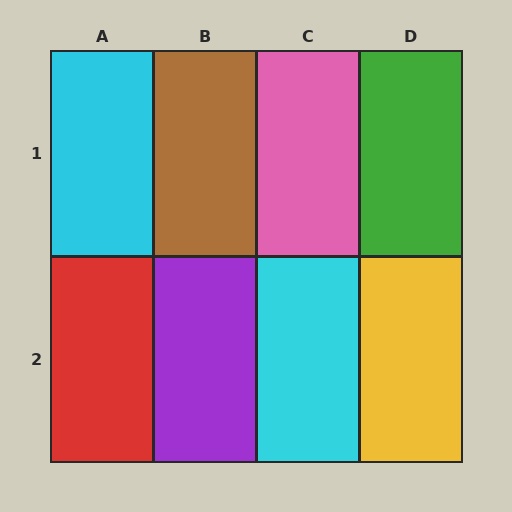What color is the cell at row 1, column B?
Brown.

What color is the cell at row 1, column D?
Green.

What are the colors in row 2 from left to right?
Red, purple, cyan, yellow.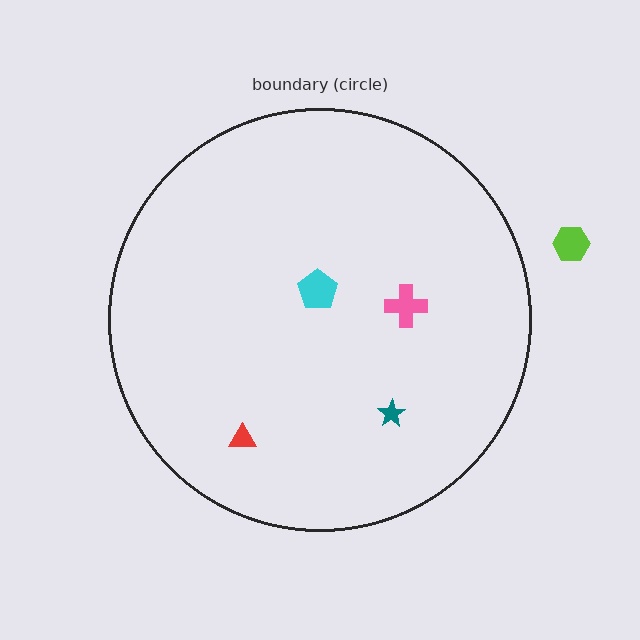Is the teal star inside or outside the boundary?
Inside.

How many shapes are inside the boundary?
4 inside, 1 outside.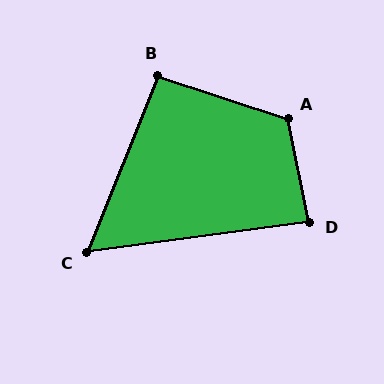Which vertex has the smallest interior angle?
C, at approximately 60 degrees.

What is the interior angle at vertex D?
Approximately 86 degrees (approximately right).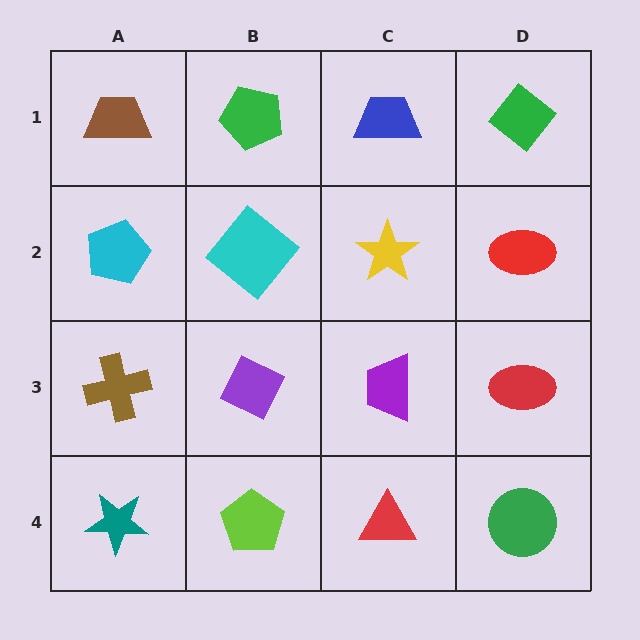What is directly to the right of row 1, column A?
A green pentagon.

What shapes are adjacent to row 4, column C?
A purple trapezoid (row 3, column C), a lime pentagon (row 4, column B), a green circle (row 4, column D).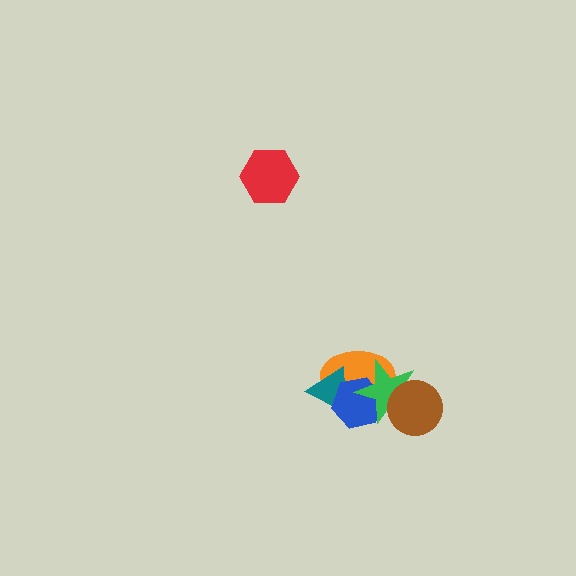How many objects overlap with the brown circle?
1 object overlaps with the brown circle.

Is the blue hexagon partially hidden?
Yes, it is partially covered by another shape.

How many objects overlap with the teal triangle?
2 objects overlap with the teal triangle.